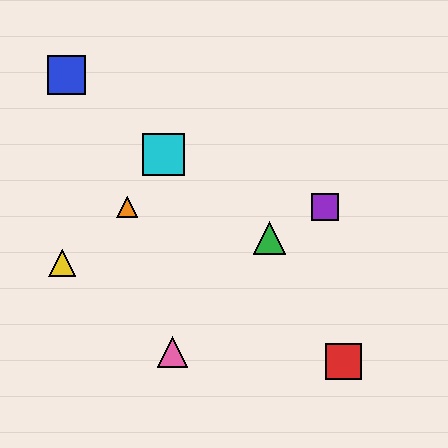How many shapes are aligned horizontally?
2 shapes (the purple square, the orange triangle) are aligned horizontally.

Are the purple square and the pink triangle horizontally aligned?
No, the purple square is at y≈207 and the pink triangle is at y≈352.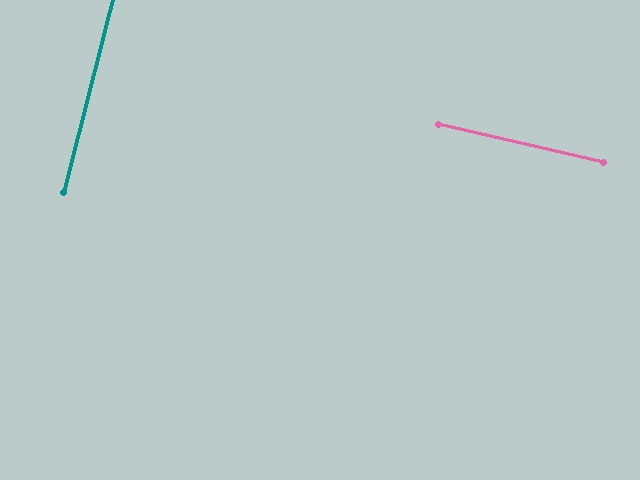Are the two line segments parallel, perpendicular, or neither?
Perpendicular — they meet at approximately 89°.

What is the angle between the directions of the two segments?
Approximately 89 degrees.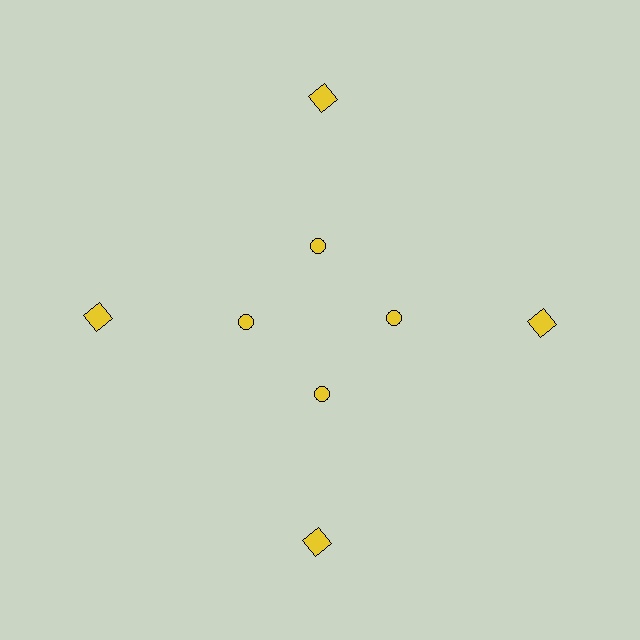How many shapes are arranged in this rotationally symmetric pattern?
There are 8 shapes, arranged in 4 groups of 2.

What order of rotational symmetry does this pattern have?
This pattern has 4-fold rotational symmetry.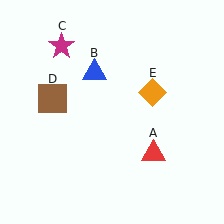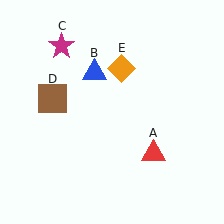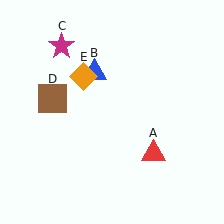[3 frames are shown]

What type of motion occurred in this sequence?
The orange diamond (object E) rotated counterclockwise around the center of the scene.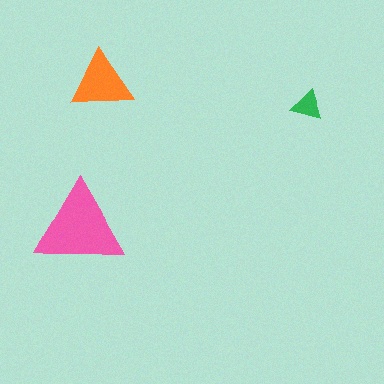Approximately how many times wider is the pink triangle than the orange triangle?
About 1.5 times wider.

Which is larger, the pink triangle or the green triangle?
The pink one.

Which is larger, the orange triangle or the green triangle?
The orange one.